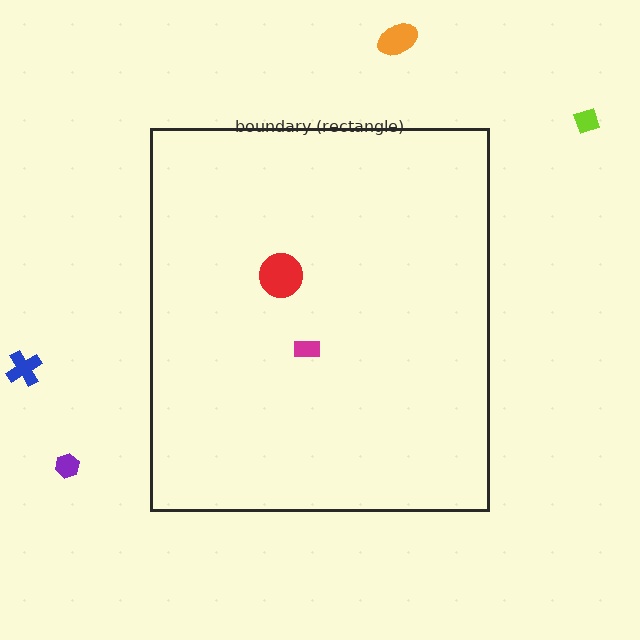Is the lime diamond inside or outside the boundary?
Outside.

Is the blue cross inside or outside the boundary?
Outside.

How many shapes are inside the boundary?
2 inside, 4 outside.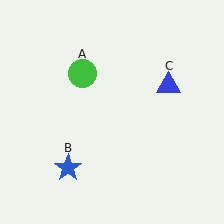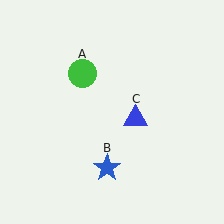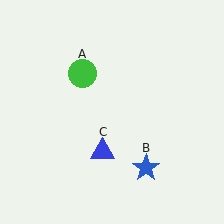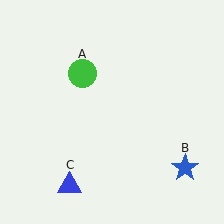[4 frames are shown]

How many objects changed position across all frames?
2 objects changed position: blue star (object B), blue triangle (object C).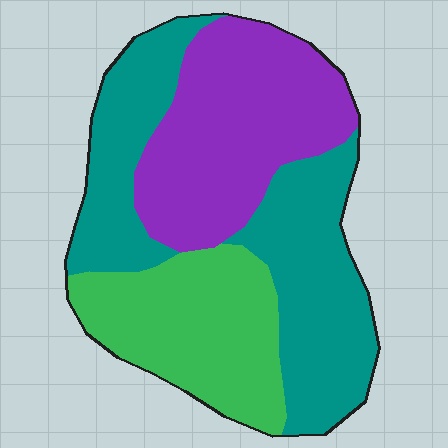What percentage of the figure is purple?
Purple takes up about one third (1/3) of the figure.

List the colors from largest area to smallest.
From largest to smallest: teal, purple, green.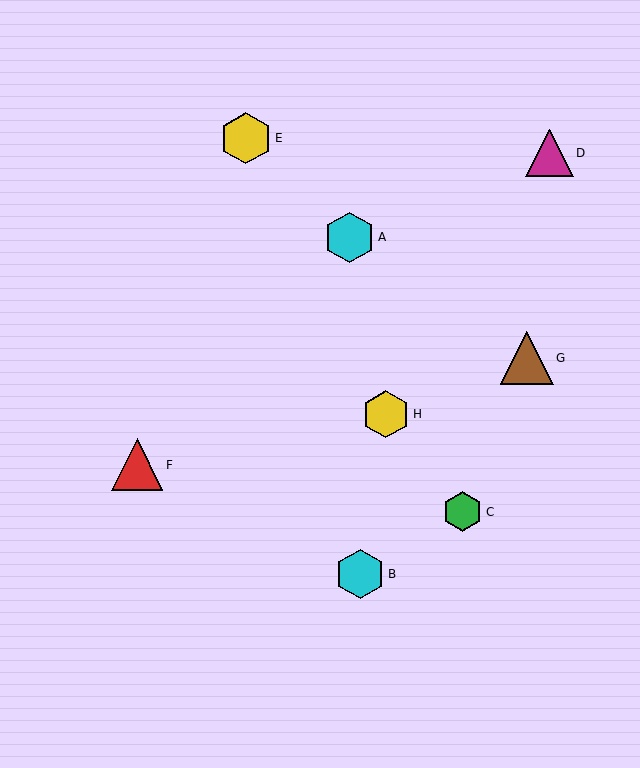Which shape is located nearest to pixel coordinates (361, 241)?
The cyan hexagon (labeled A) at (350, 237) is nearest to that location.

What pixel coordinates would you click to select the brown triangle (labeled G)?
Click at (527, 358) to select the brown triangle G.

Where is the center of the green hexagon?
The center of the green hexagon is at (462, 512).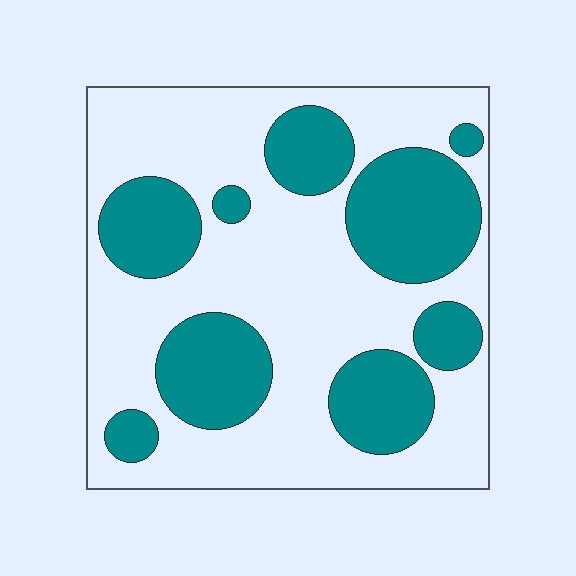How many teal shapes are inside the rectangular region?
9.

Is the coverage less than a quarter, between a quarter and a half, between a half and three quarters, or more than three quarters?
Between a quarter and a half.